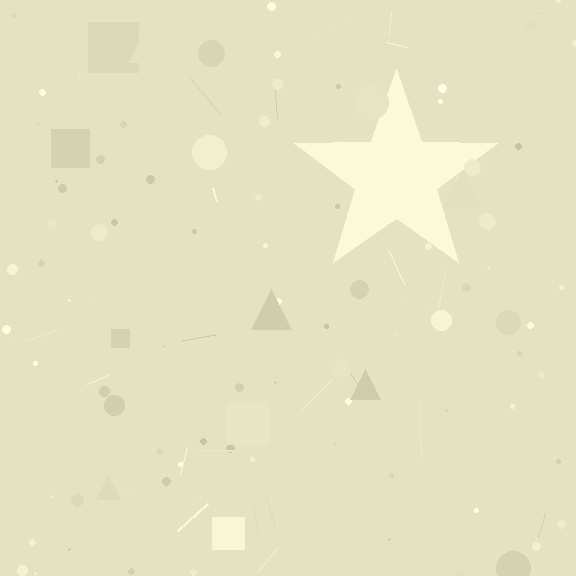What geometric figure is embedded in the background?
A star is embedded in the background.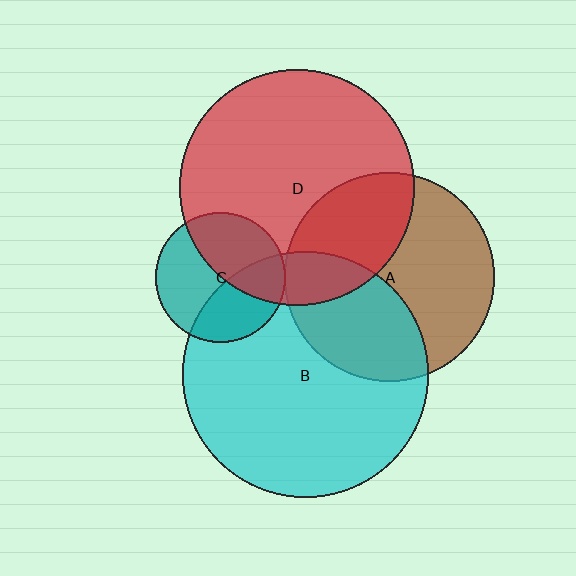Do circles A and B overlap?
Yes.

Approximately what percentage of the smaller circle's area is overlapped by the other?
Approximately 35%.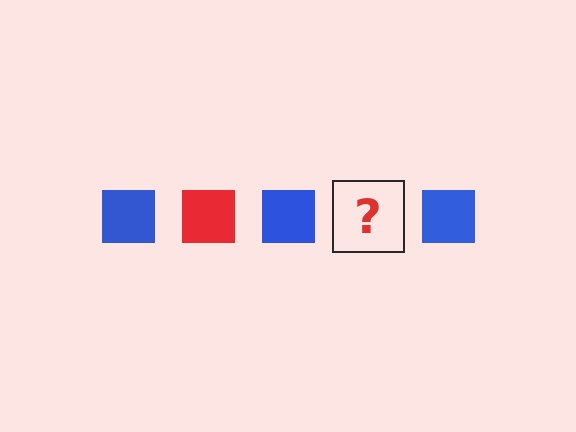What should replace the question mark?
The question mark should be replaced with a red square.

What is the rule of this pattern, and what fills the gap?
The rule is that the pattern cycles through blue, red squares. The gap should be filled with a red square.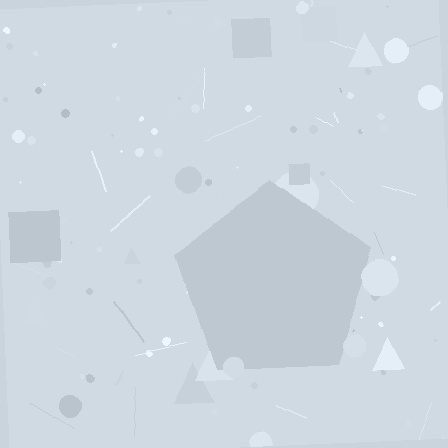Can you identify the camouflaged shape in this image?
The camouflaged shape is a pentagon.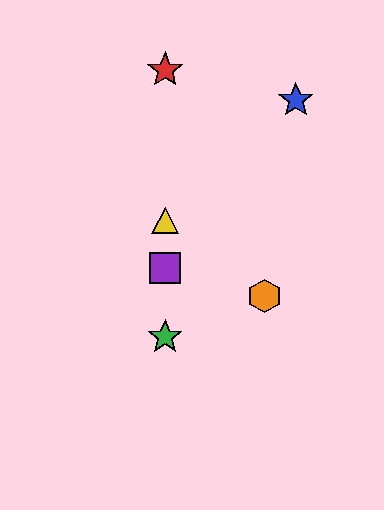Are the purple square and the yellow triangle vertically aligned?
Yes, both are at x≈165.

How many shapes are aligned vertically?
4 shapes (the red star, the green star, the yellow triangle, the purple square) are aligned vertically.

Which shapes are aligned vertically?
The red star, the green star, the yellow triangle, the purple square are aligned vertically.